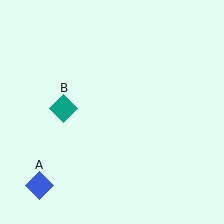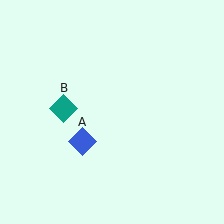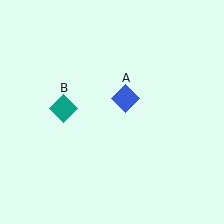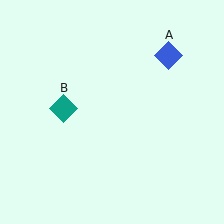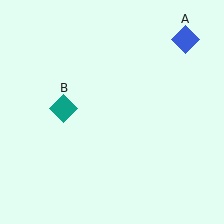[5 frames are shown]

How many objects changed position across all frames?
1 object changed position: blue diamond (object A).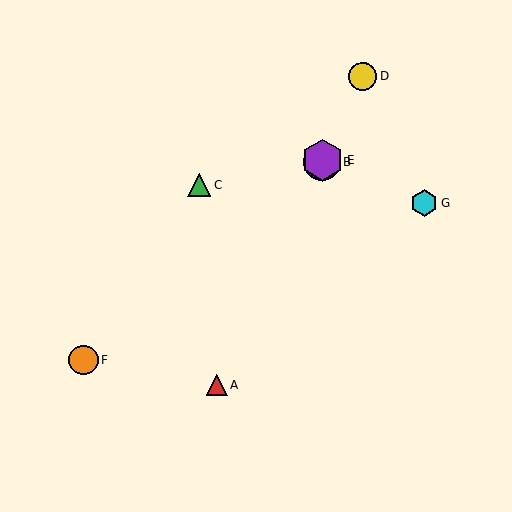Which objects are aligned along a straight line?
Objects A, B, D, E are aligned along a straight line.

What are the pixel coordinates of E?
Object E is at (323, 160).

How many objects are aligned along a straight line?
4 objects (A, B, D, E) are aligned along a straight line.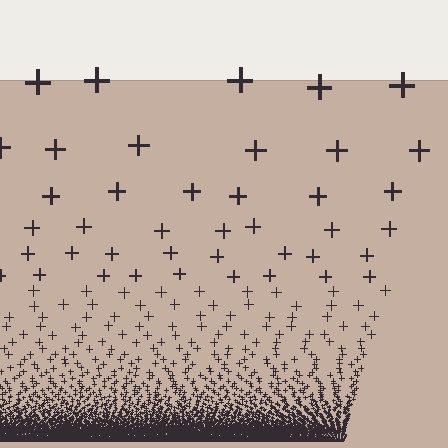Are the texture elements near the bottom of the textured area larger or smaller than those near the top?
Smaller. The gradient is inverted — elements near the bottom are smaller and denser.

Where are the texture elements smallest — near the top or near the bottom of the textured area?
Near the bottom.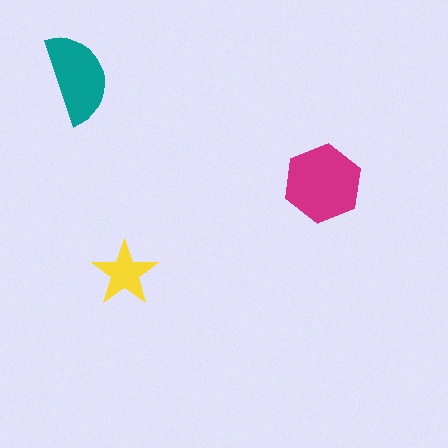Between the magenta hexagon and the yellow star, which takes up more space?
The magenta hexagon.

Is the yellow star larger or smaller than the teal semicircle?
Smaller.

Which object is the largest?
The magenta hexagon.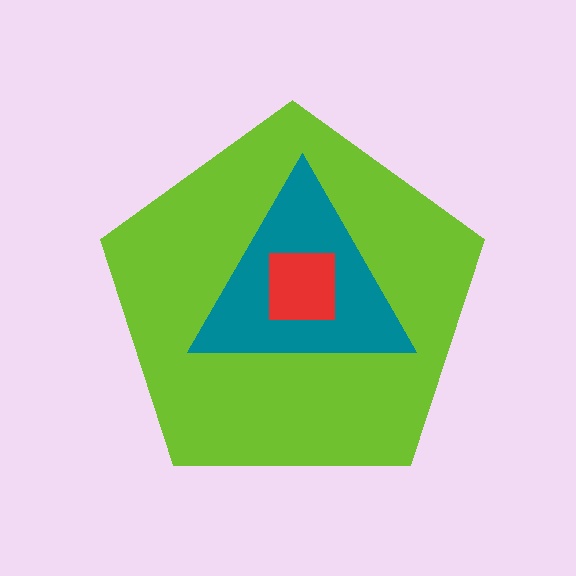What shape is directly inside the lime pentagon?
The teal triangle.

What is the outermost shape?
The lime pentagon.